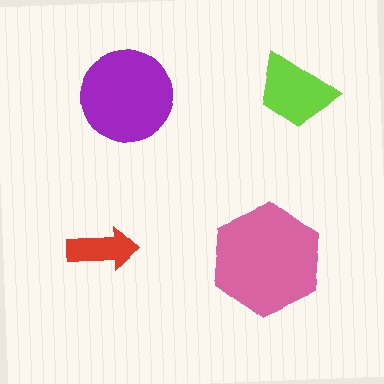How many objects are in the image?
There are 4 objects in the image.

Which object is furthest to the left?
The red arrow is leftmost.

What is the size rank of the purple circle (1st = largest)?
2nd.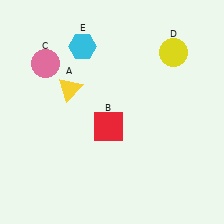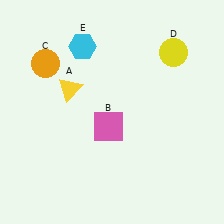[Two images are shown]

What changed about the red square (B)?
In Image 1, B is red. In Image 2, it changed to pink.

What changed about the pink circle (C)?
In Image 1, C is pink. In Image 2, it changed to orange.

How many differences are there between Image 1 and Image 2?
There are 2 differences between the two images.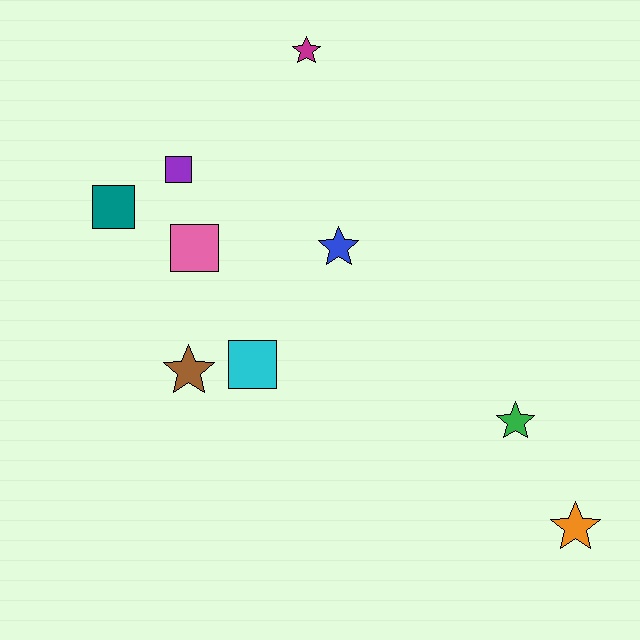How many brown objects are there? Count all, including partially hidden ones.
There is 1 brown object.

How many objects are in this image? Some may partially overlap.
There are 9 objects.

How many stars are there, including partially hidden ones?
There are 5 stars.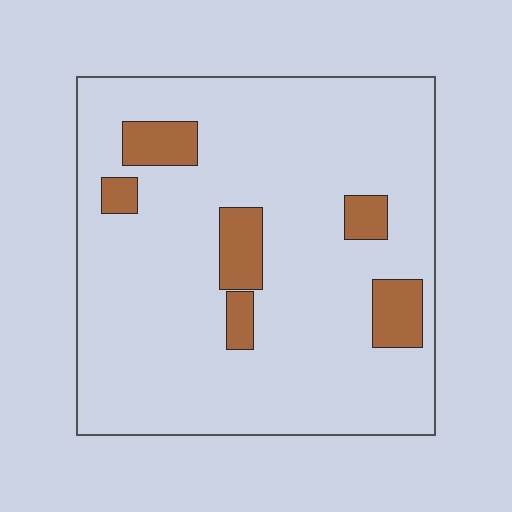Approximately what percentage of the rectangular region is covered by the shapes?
Approximately 10%.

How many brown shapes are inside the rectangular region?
6.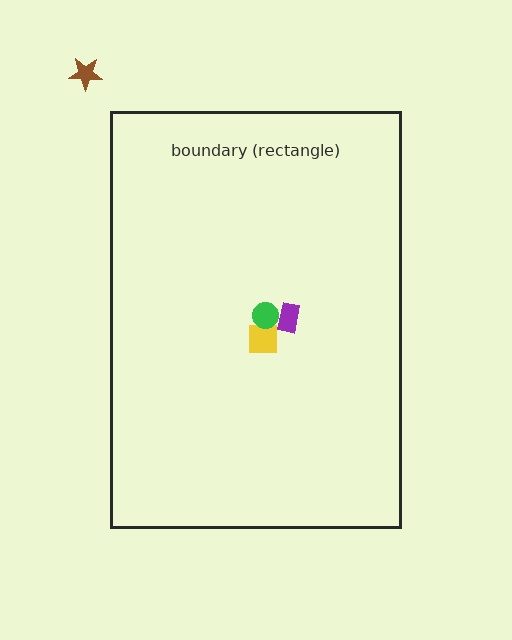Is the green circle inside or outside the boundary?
Inside.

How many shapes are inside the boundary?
3 inside, 1 outside.